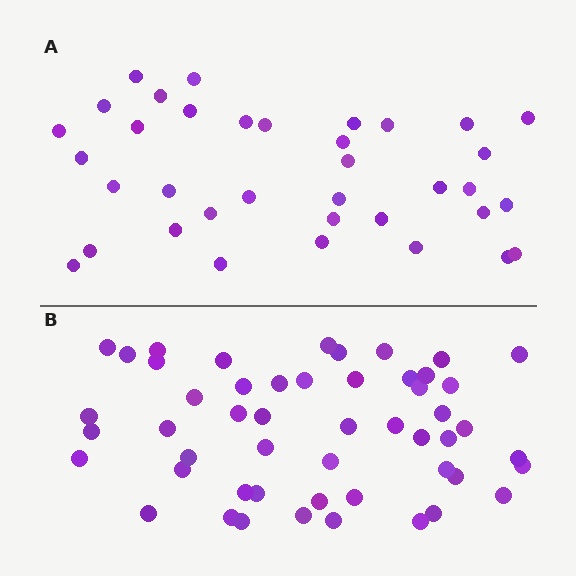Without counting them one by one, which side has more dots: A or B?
Region B (the bottom region) has more dots.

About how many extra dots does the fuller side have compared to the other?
Region B has approximately 15 more dots than region A.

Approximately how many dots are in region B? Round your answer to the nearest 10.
About 50 dots. (The exact count is 51, which rounds to 50.)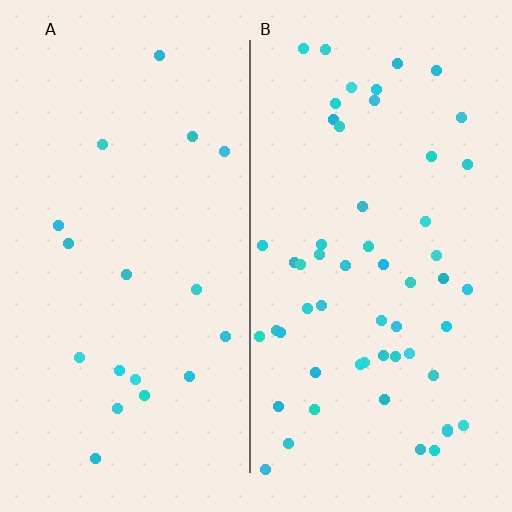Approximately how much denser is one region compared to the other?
Approximately 3.1× — region B over region A.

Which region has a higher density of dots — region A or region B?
B (the right).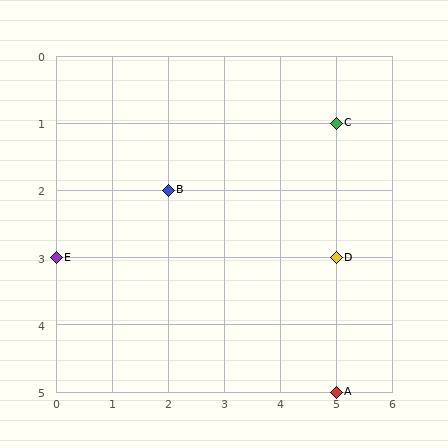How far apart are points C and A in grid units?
Points C and A are 4 rows apart.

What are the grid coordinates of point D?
Point D is at grid coordinates (5, 3).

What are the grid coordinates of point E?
Point E is at grid coordinates (0, 3).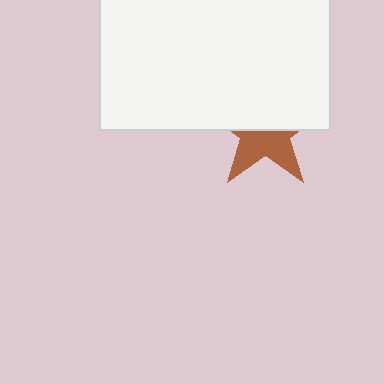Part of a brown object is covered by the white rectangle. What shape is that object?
It is a star.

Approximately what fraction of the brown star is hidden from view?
Roughly 56% of the brown star is hidden behind the white rectangle.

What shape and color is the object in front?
The object in front is a white rectangle.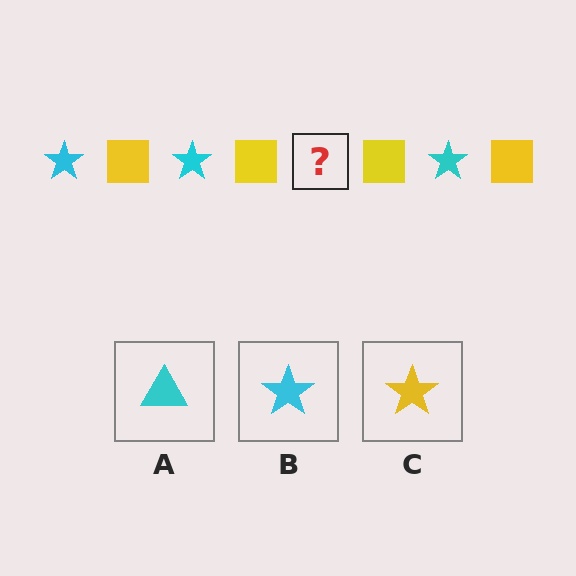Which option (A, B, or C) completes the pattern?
B.